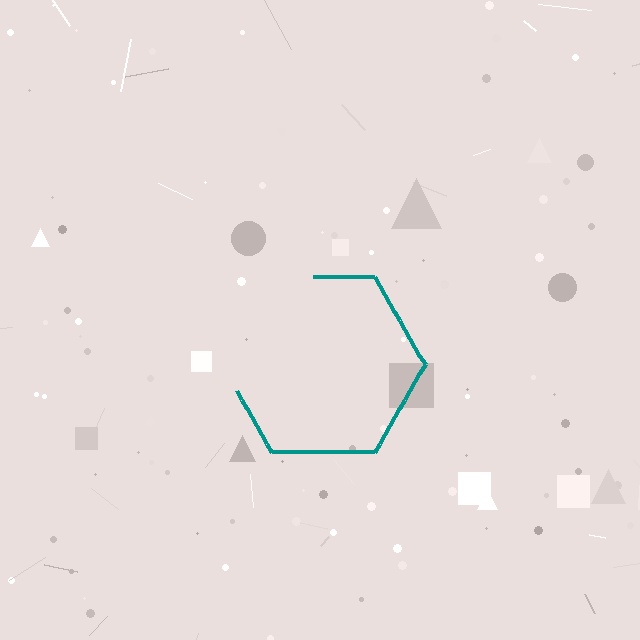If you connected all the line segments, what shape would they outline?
They would outline a hexagon.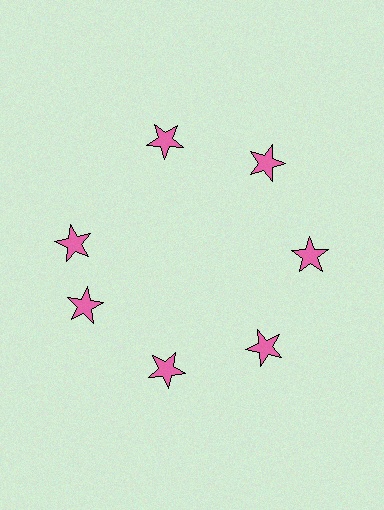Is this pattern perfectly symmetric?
No. The 7 pink stars are arranged in a ring, but one element near the 10 o'clock position is rotated out of alignment along the ring, breaking the 7-fold rotational symmetry.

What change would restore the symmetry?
The symmetry would be restored by rotating it back into even spacing with its neighbors so that all 7 stars sit at equal angles and equal distance from the center.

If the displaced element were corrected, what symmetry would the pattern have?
It would have 7-fold rotational symmetry — the pattern would map onto itself every 51 degrees.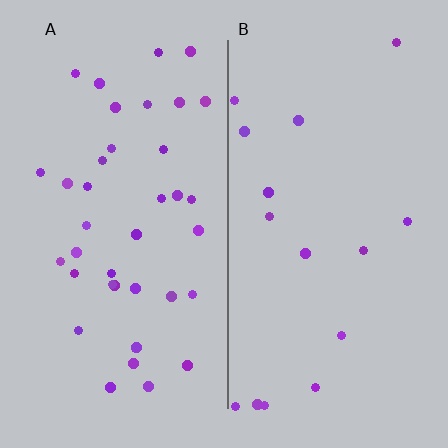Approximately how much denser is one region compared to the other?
Approximately 2.3× — region A over region B.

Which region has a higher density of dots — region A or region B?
A (the left).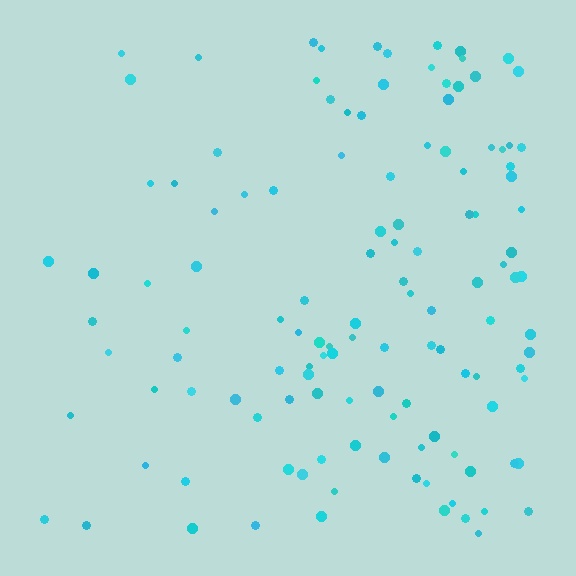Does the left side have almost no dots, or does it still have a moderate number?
Still a moderate number, just noticeably fewer than the right.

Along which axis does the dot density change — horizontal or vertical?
Horizontal.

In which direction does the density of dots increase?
From left to right, with the right side densest.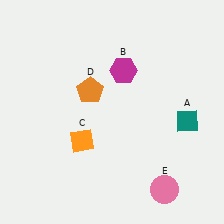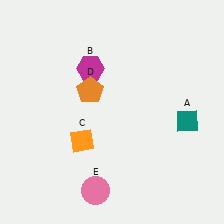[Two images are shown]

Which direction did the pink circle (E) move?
The pink circle (E) moved left.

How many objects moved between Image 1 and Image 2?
2 objects moved between the two images.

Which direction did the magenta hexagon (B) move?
The magenta hexagon (B) moved left.